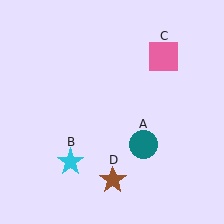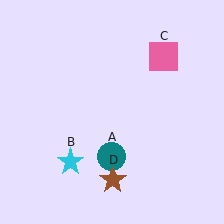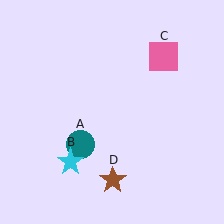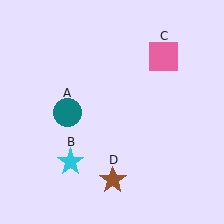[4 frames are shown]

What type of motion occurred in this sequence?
The teal circle (object A) rotated clockwise around the center of the scene.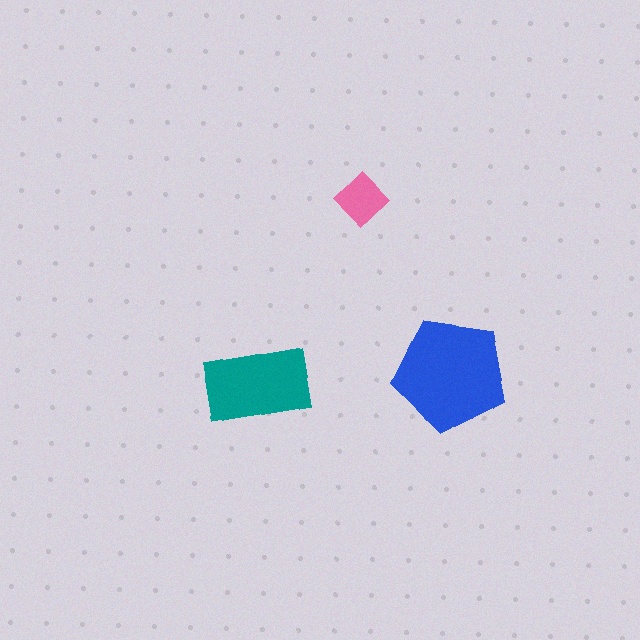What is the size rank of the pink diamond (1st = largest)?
3rd.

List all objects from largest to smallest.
The blue pentagon, the teal rectangle, the pink diamond.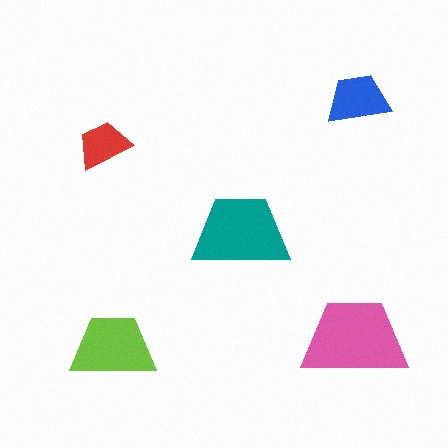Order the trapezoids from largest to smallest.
the pink one, the teal one, the lime one, the blue one, the red one.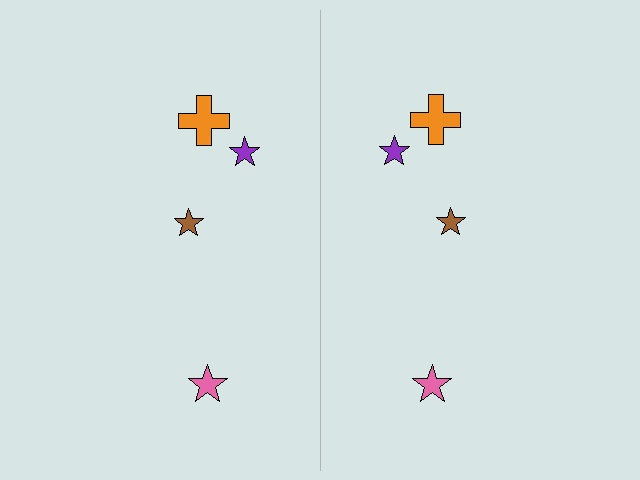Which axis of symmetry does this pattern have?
The pattern has a vertical axis of symmetry running through the center of the image.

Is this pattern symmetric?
Yes, this pattern has bilateral (reflection) symmetry.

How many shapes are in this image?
There are 8 shapes in this image.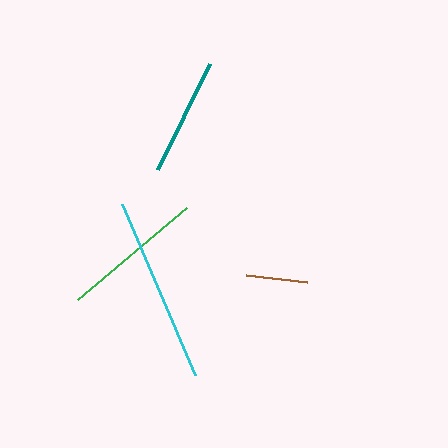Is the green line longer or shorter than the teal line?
The green line is longer than the teal line.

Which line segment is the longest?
The cyan line is the longest at approximately 186 pixels.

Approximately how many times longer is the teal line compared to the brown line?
The teal line is approximately 1.9 times the length of the brown line.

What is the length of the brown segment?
The brown segment is approximately 62 pixels long.